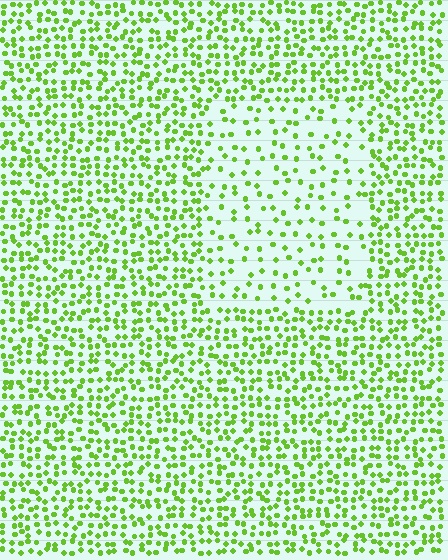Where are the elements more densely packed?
The elements are more densely packed outside the rectangle boundary.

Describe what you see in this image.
The image contains small lime elements arranged at two different densities. A rectangle-shaped region is visible where the elements are less densely packed than the surrounding area.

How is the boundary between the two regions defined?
The boundary is defined by a change in element density (approximately 2.2x ratio). All elements are the same color, size, and shape.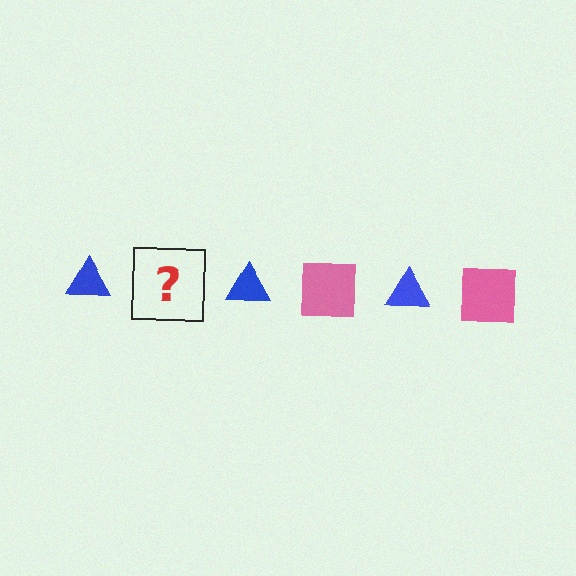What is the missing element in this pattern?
The missing element is a pink square.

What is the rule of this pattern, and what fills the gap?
The rule is that the pattern alternates between blue triangle and pink square. The gap should be filled with a pink square.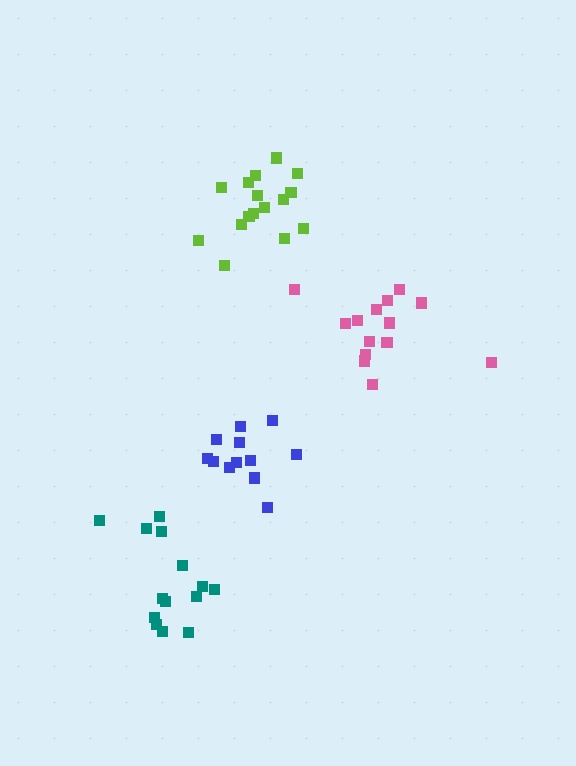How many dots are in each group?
Group 1: 14 dots, Group 2: 16 dots, Group 3: 12 dots, Group 4: 14 dots (56 total).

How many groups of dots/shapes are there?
There are 4 groups.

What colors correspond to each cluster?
The clusters are colored: pink, lime, blue, teal.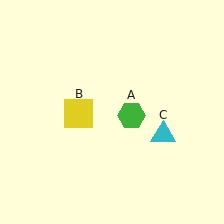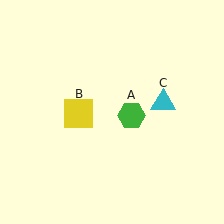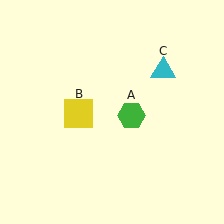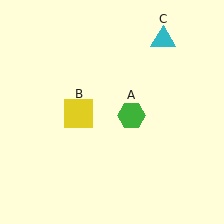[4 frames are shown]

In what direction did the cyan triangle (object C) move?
The cyan triangle (object C) moved up.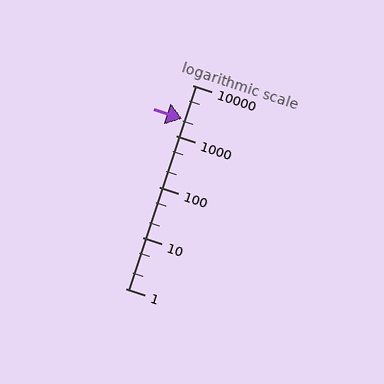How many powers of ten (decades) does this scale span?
The scale spans 4 decades, from 1 to 10000.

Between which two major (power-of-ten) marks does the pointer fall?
The pointer is between 1000 and 10000.